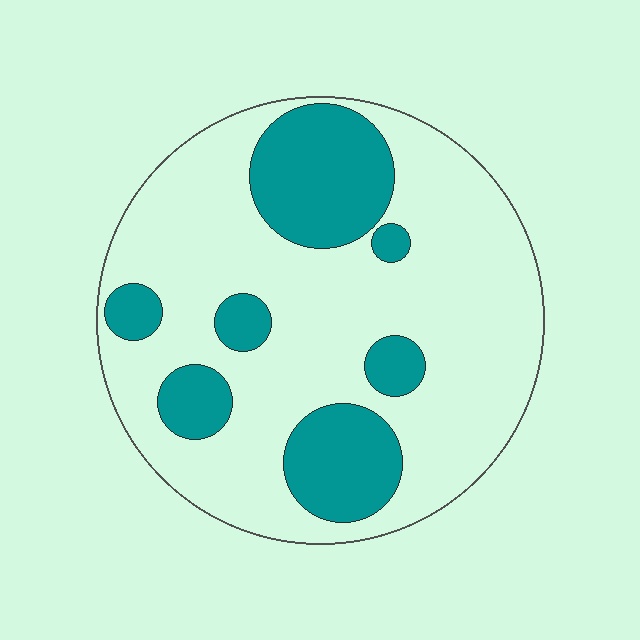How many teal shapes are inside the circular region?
7.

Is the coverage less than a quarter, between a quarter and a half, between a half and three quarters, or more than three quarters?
Between a quarter and a half.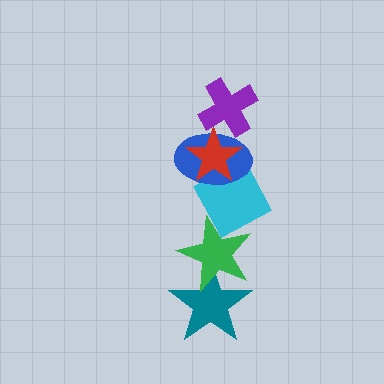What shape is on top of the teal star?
The green star is on top of the teal star.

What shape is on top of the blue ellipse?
The red star is on top of the blue ellipse.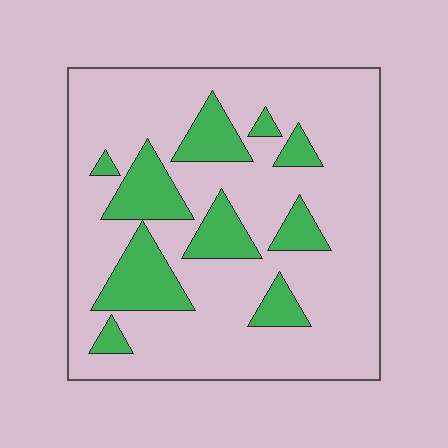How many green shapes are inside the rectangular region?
10.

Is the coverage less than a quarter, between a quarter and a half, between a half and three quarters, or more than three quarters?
Less than a quarter.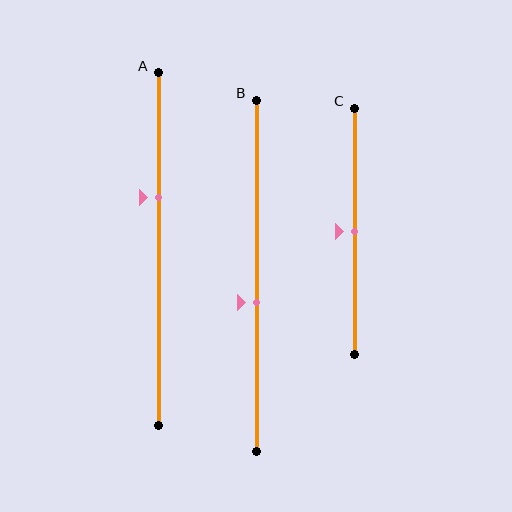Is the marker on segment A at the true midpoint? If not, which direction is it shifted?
No, the marker on segment A is shifted upward by about 15% of the segment length.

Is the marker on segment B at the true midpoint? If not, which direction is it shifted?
No, the marker on segment B is shifted downward by about 8% of the segment length.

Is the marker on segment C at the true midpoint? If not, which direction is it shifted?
Yes, the marker on segment C is at the true midpoint.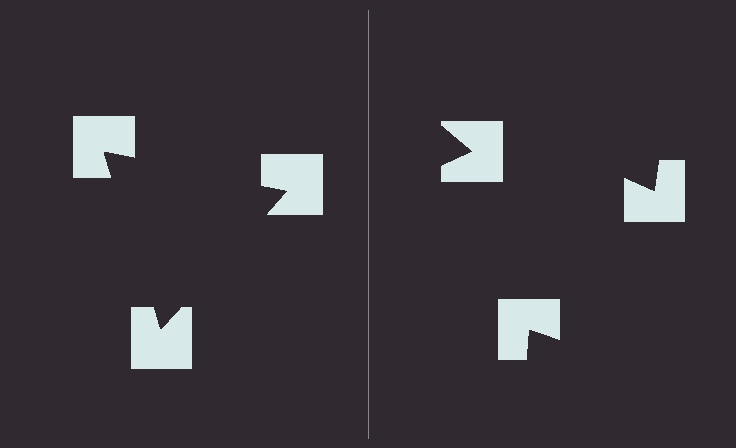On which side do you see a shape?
An illusory triangle appears on the left side. On the right side the wedge cuts are rotated, so no coherent shape forms.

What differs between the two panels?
The notched squares are positioned identically on both sides; only the wedge orientations differ. On the left they align to a triangle; on the right they are misaligned.